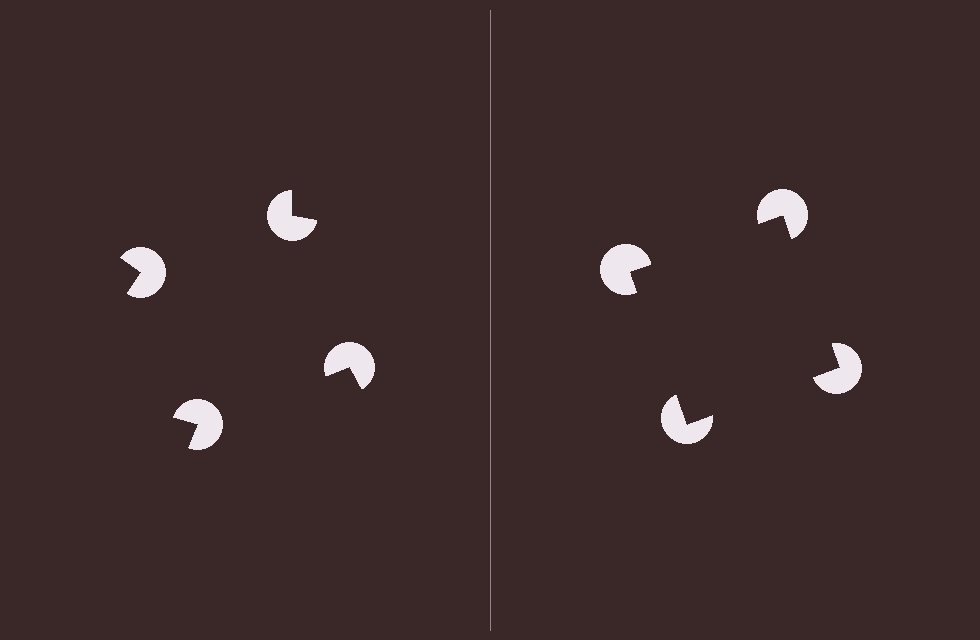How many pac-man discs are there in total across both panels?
8 — 4 on each side.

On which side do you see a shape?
An illusory square appears on the right side. On the left side the wedge cuts are rotated, so no coherent shape forms.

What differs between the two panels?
The pac-man discs are positioned identically on both sides; only the wedge orientations differ. On the right they align to a square; on the left they are misaligned.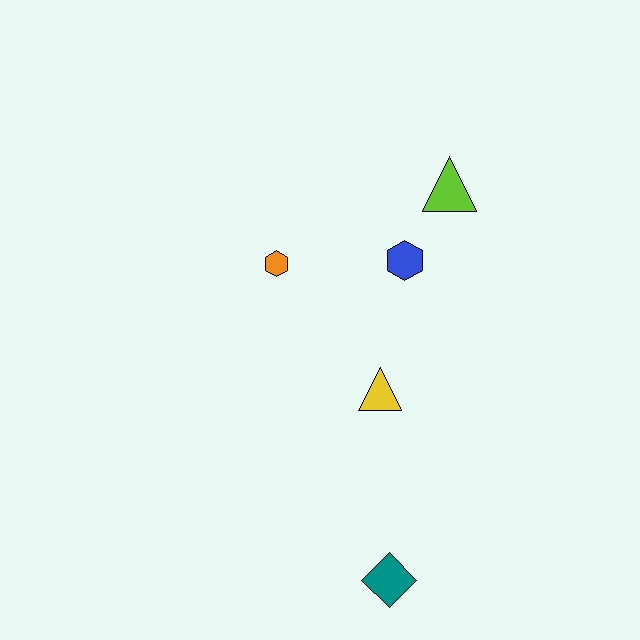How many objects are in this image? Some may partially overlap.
There are 5 objects.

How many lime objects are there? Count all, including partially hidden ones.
There is 1 lime object.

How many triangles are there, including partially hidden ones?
There are 2 triangles.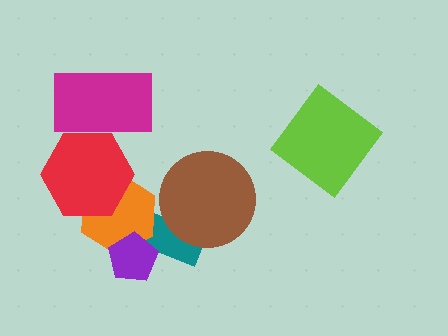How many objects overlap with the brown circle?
1 object overlaps with the brown circle.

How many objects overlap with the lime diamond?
0 objects overlap with the lime diamond.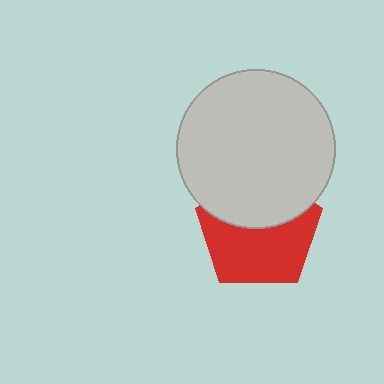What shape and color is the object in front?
The object in front is a light gray circle.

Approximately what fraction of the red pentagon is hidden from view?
Roughly 41% of the red pentagon is hidden behind the light gray circle.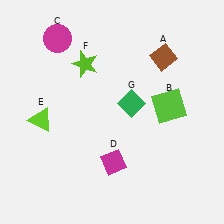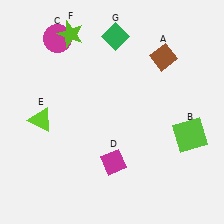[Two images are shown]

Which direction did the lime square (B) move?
The lime square (B) moved down.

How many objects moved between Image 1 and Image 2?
3 objects moved between the two images.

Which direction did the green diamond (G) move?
The green diamond (G) moved up.